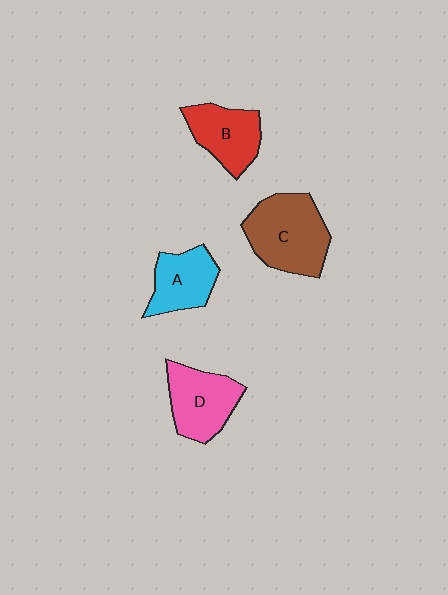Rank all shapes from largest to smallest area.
From largest to smallest: C (brown), D (pink), B (red), A (cyan).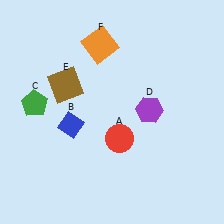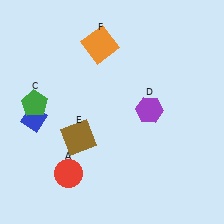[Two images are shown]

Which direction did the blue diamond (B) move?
The blue diamond (B) moved left.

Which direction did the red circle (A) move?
The red circle (A) moved left.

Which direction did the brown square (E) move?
The brown square (E) moved down.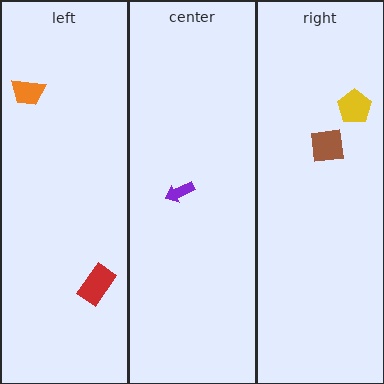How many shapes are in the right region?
2.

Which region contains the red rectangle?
The left region.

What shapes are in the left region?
The red rectangle, the orange trapezoid.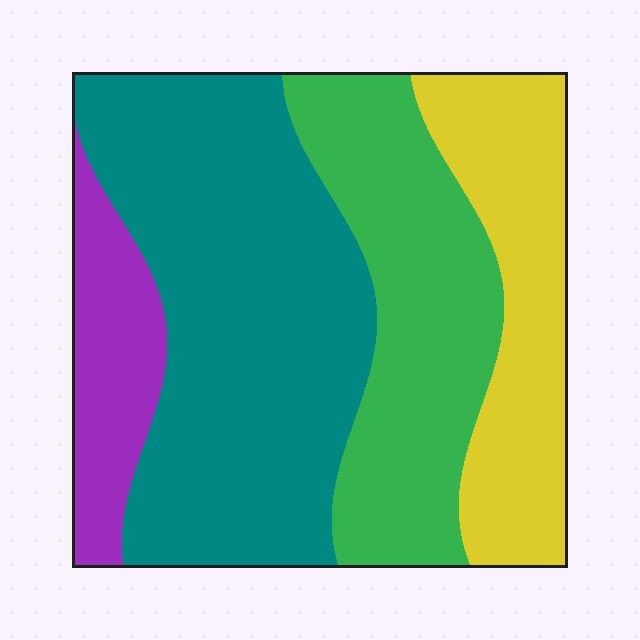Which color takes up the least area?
Purple, at roughly 10%.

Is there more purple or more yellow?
Yellow.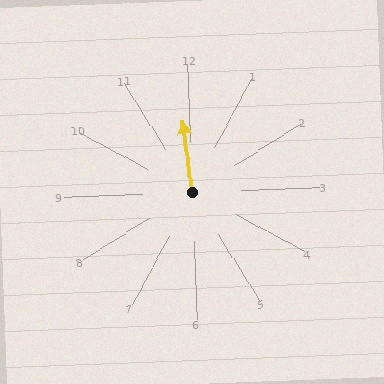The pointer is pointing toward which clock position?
Roughly 12 o'clock.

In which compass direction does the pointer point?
North.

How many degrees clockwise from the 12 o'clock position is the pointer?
Approximately 354 degrees.